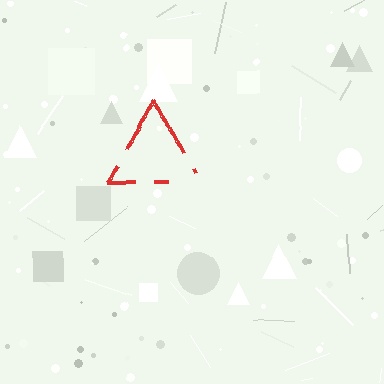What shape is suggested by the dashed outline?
The dashed outline suggests a triangle.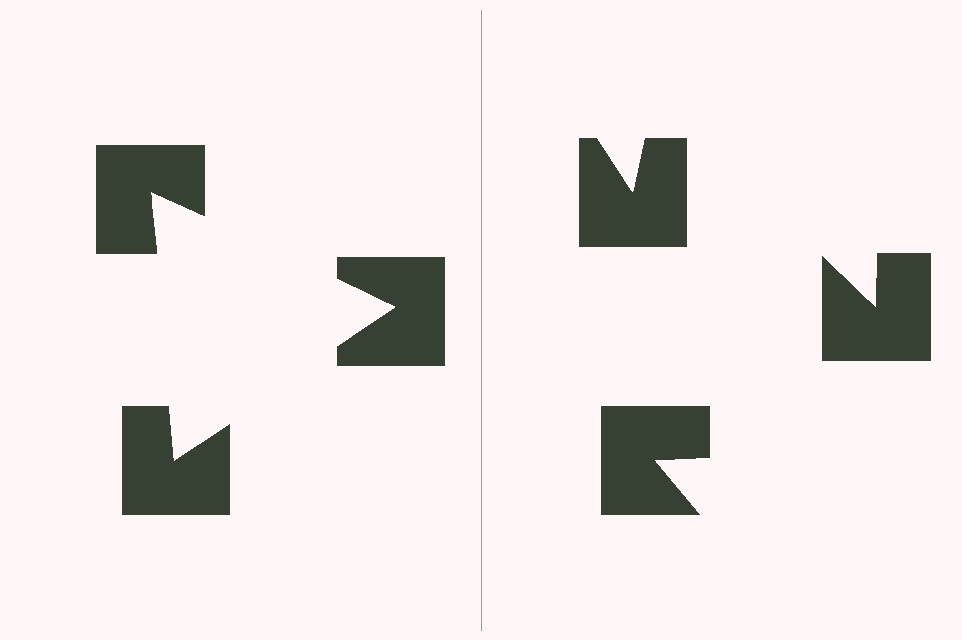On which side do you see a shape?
An illusory triangle appears on the left side. On the right side the wedge cuts are rotated, so no coherent shape forms.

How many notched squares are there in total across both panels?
6 — 3 on each side.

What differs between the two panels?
The notched squares are positioned identically on both sides; only the wedge orientations differ. On the left they align to a triangle; on the right they are misaligned.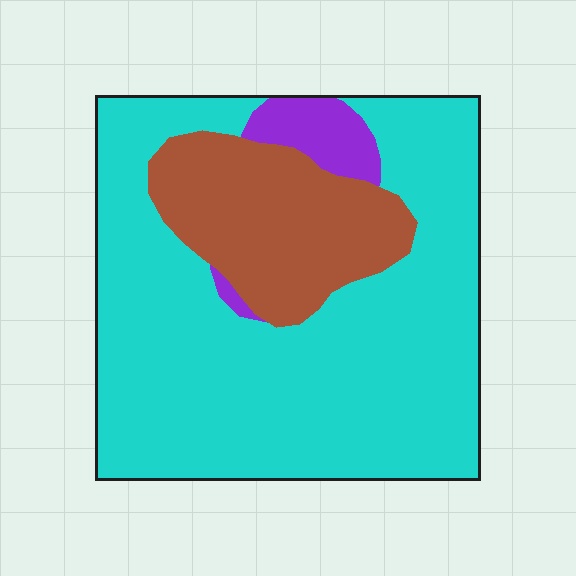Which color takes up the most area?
Cyan, at roughly 70%.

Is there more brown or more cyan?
Cyan.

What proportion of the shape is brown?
Brown covers roughly 20% of the shape.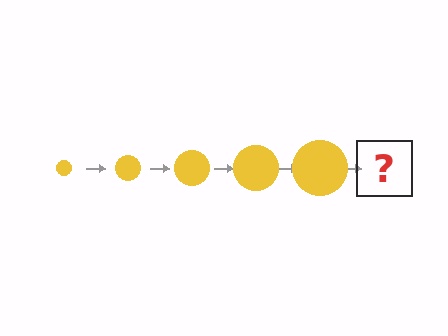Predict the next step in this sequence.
The next step is a yellow circle, larger than the previous one.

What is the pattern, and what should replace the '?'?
The pattern is that the circle gets progressively larger each step. The '?' should be a yellow circle, larger than the previous one.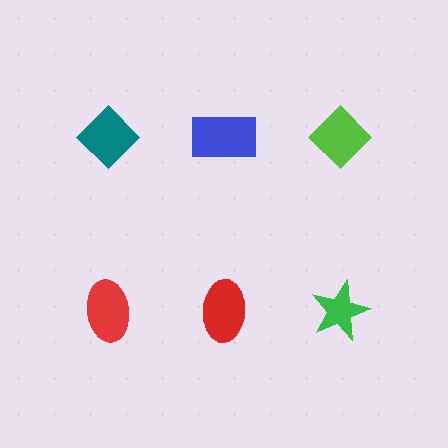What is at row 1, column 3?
A lime diamond.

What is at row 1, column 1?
A teal diamond.